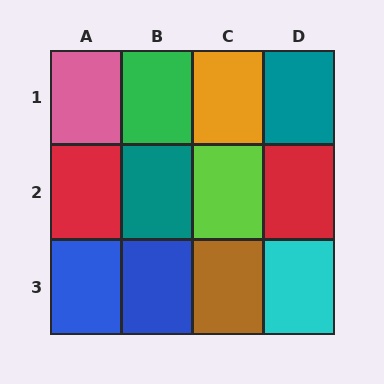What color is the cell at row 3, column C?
Brown.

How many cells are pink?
1 cell is pink.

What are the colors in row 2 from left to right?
Red, teal, lime, red.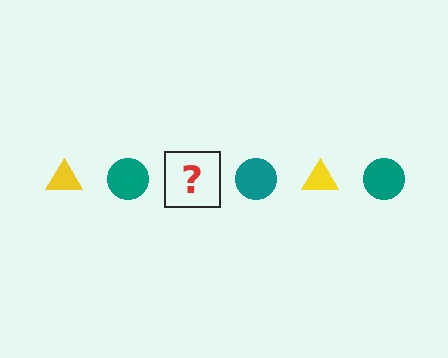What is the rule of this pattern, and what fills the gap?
The rule is that the pattern alternates between yellow triangle and teal circle. The gap should be filled with a yellow triangle.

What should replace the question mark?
The question mark should be replaced with a yellow triangle.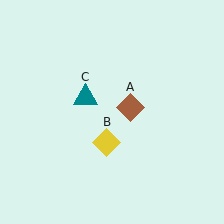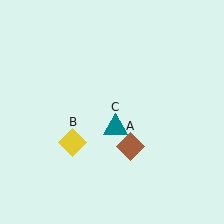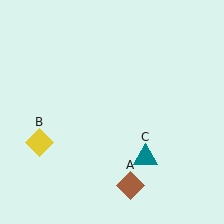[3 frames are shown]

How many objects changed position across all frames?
3 objects changed position: brown diamond (object A), yellow diamond (object B), teal triangle (object C).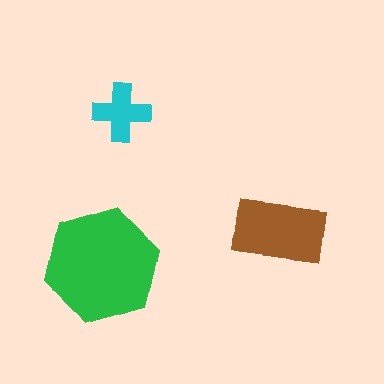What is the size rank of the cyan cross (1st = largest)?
3rd.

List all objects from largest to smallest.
The green hexagon, the brown rectangle, the cyan cross.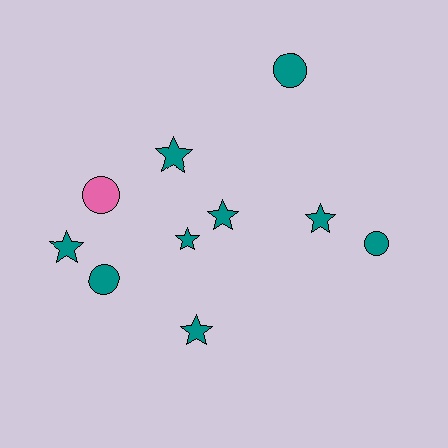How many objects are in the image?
There are 10 objects.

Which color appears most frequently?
Teal, with 9 objects.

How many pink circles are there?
There is 1 pink circle.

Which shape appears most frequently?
Star, with 6 objects.